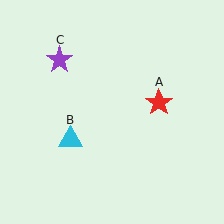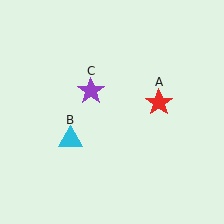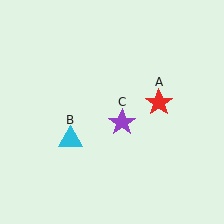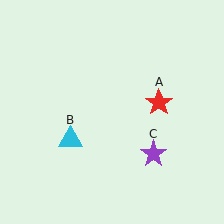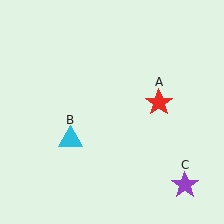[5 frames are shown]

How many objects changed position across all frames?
1 object changed position: purple star (object C).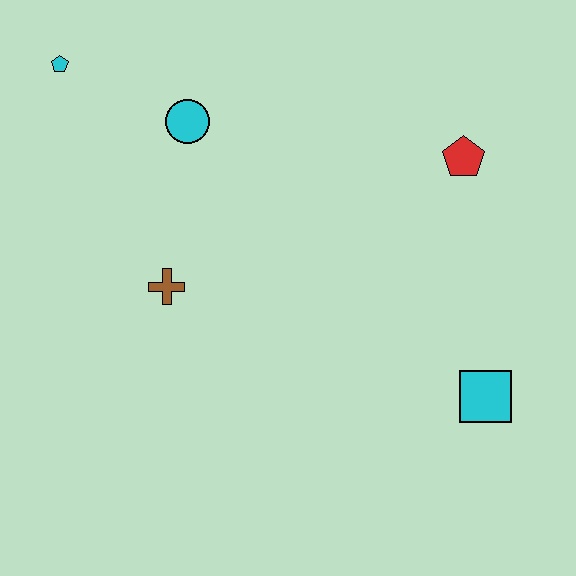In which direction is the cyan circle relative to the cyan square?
The cyan circle is to the left of the cyan square.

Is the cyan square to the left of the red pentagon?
No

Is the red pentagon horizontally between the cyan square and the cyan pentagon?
Yes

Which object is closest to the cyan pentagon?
The cyan circle is closest to the cyan pentagon.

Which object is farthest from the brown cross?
The cyan square is farthest from the brown cross.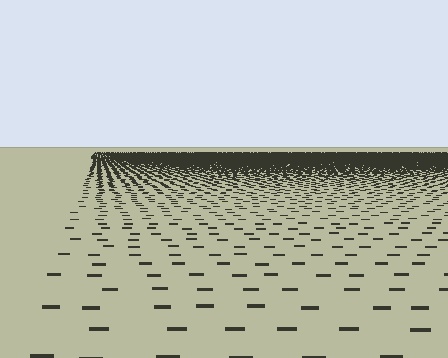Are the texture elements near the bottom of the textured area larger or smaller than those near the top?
Larger. Near the bottom, elements are closer to the viewer and appear at a bigger on-screen size.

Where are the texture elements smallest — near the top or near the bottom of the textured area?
Near the top.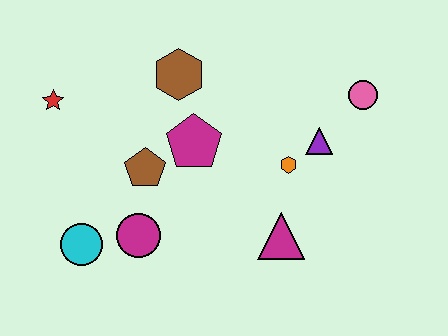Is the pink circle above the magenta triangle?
Yes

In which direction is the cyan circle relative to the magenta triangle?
The cyan circle is to the left of the magenta triangle.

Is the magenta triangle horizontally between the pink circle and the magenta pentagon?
Yes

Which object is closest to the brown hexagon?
The magenta pentagon is closest to the brown hexagon.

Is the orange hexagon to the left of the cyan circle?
No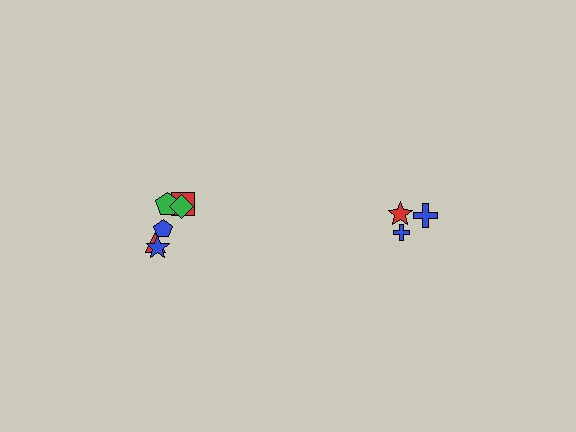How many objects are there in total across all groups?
There are 9 objects.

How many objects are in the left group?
There are 6 objects.